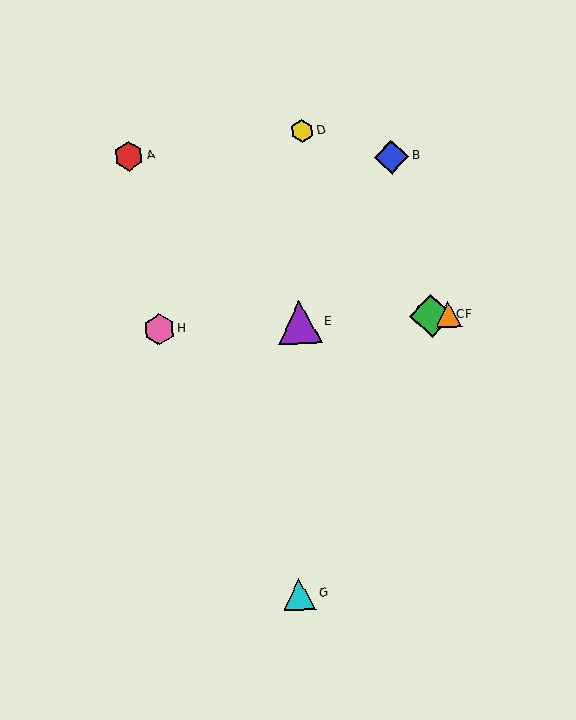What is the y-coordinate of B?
Object B is at y≈157.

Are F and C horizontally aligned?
Yes, both are at y≈315.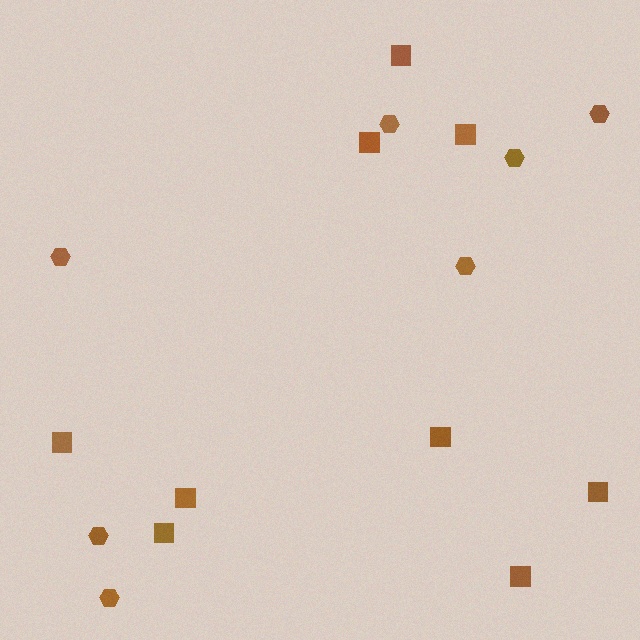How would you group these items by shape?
There are 2 groups: one group of squares (9) and one group of hexagons (7).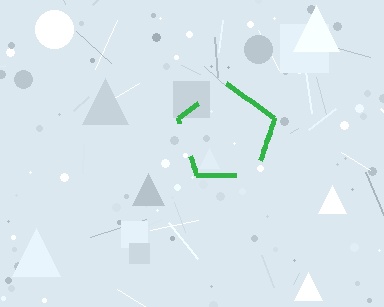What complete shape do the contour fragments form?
The contour fragments form a pentagon.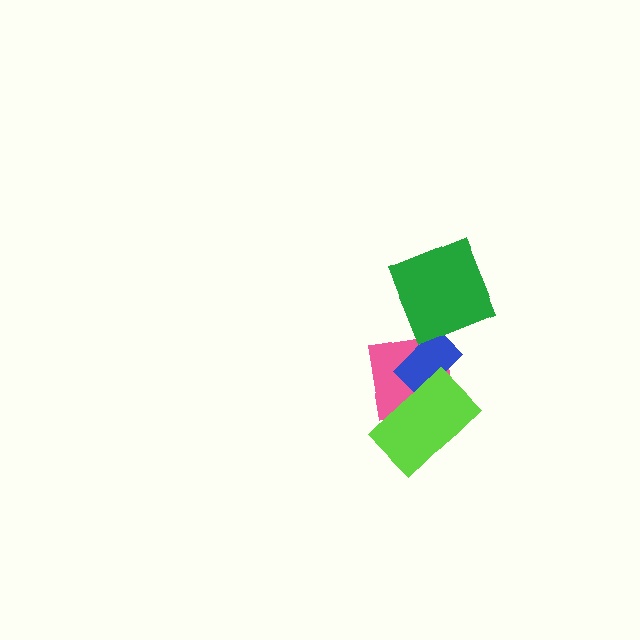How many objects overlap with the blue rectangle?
2 objects overlap with the blue rectangle.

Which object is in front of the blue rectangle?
The lime rectangle is in front of the blue rectangle.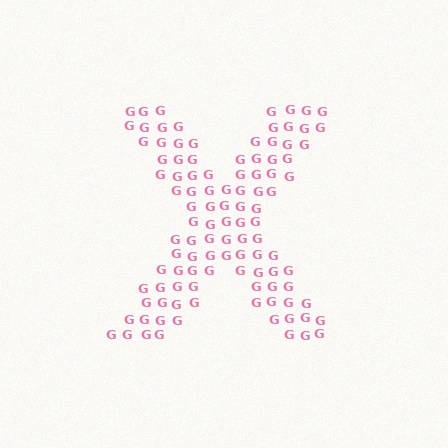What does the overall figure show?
The overall figure shows the letter X.